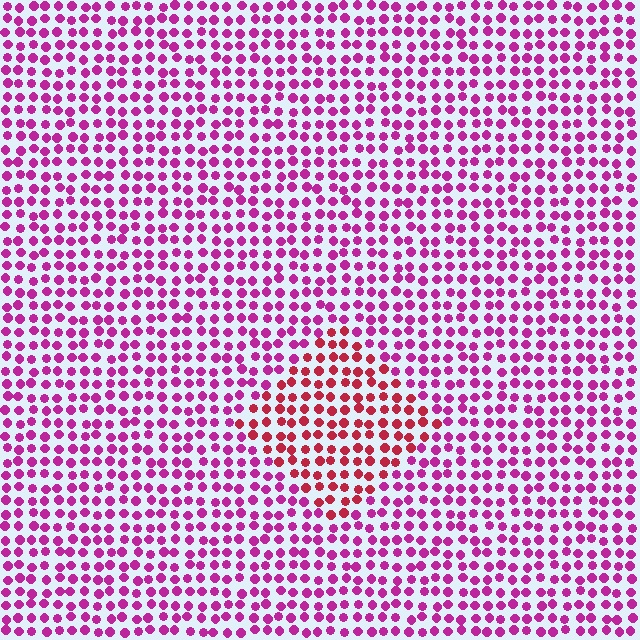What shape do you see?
I see a diamond.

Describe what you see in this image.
The image is filled with small magenta elements in a uniform arrangement. A diamond-shaped region is visible where the elements are tinted to a slightly different hue, forming a subtle color boundary.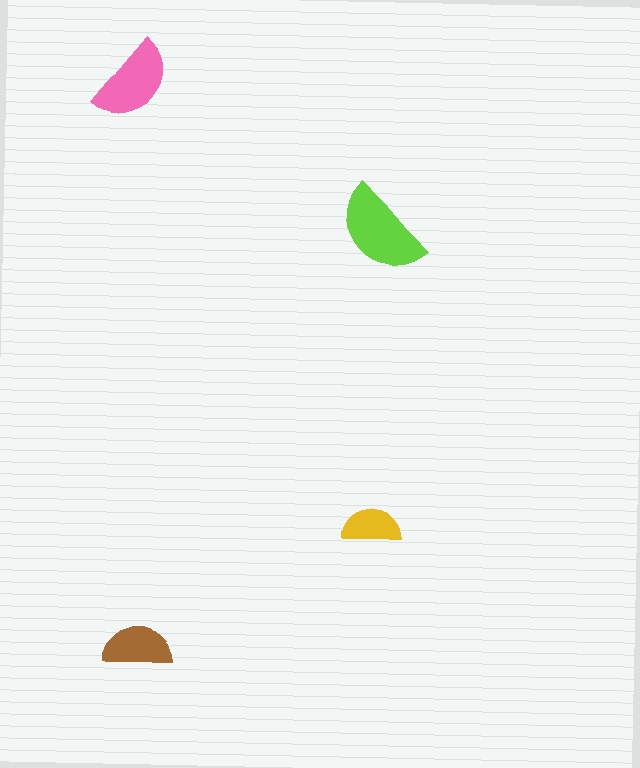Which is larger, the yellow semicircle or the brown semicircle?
The brown one.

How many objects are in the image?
There are 4 objects in the image.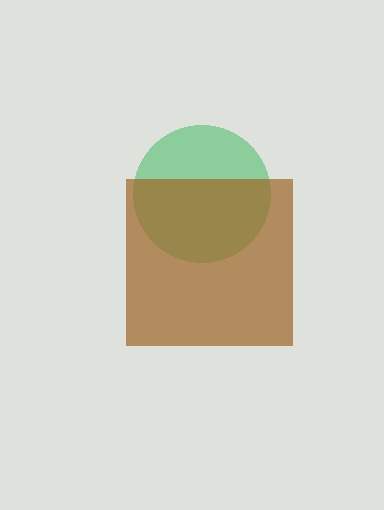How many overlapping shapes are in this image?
There are 2 overlapping shapes in the image.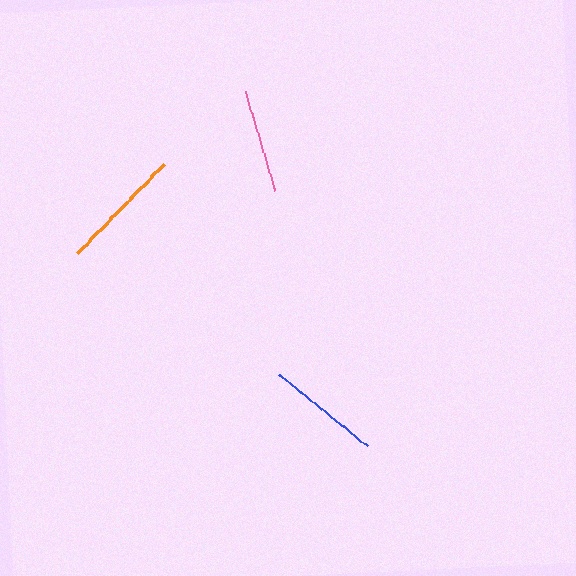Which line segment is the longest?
The orange line is the longest at approximately 124 pixels.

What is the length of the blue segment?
The blue segment is approximately 114 pixels long.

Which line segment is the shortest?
The pink line is the shortest at approximately 104 pixels.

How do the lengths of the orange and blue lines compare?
The orange and blue lines are approximately the same length.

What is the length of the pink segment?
The pink segment is approximately 104 pixels long.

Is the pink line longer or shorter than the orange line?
The orange line is longer than the pink line.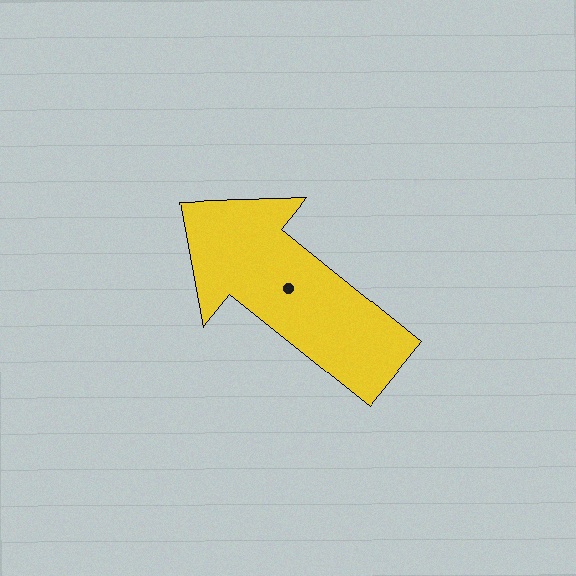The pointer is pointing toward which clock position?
Roughly 10 o'clock.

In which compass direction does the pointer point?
Northwest.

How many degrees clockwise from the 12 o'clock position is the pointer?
Approximately 309 degrees.